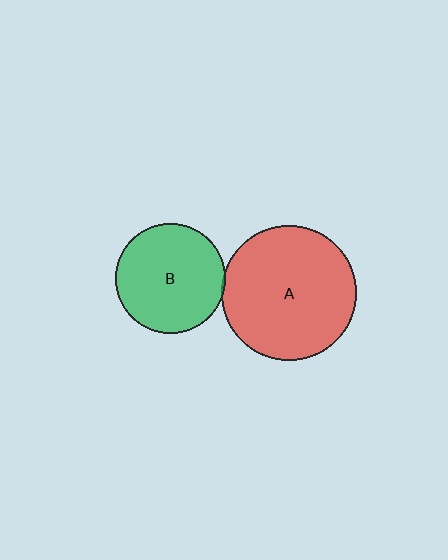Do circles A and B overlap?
Yes.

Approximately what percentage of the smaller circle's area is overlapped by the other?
Approximately 5%.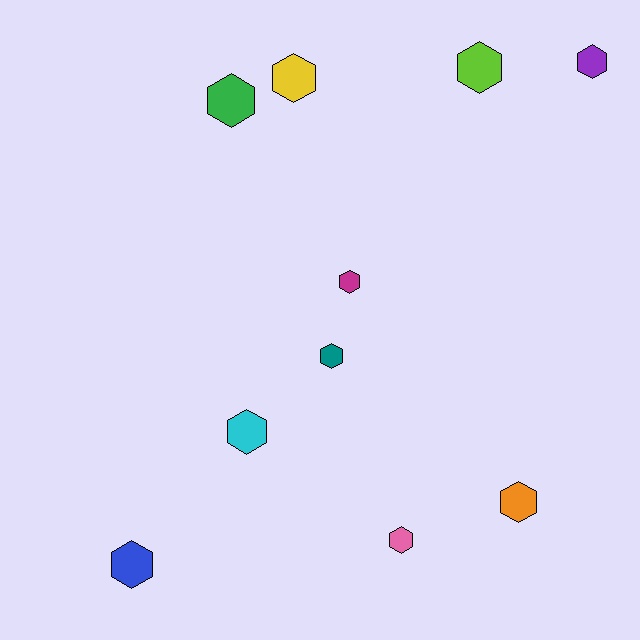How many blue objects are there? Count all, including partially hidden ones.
There is 1 blue object.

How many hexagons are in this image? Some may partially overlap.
There are 10 hexagons.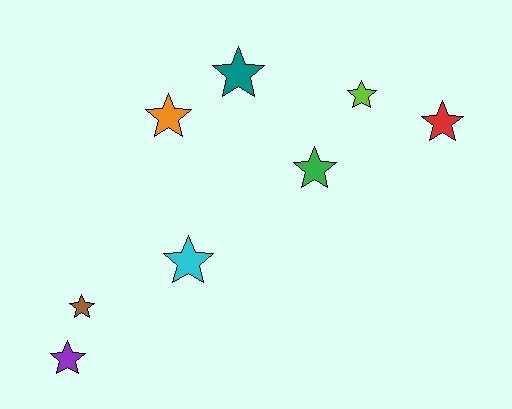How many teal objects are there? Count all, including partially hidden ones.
There is 1 teal object.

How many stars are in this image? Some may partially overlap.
There are 8 stars.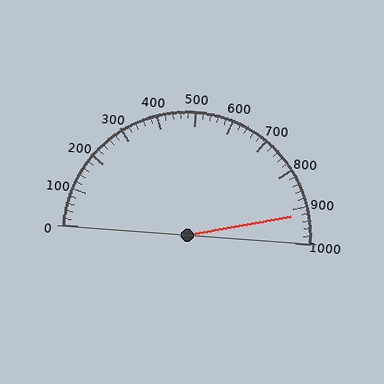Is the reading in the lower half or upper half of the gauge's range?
The reading is in the upper half of the range (0 to 1000).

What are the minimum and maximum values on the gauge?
The gauge ranges from 0 to 1000.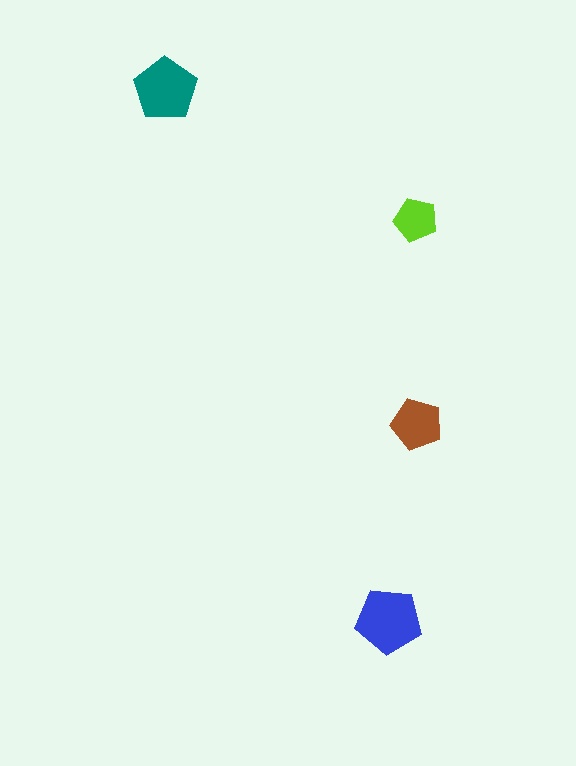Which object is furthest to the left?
The teal pentagon is leftmost.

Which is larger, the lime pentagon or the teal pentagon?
The teal one.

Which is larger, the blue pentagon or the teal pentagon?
The blue one.